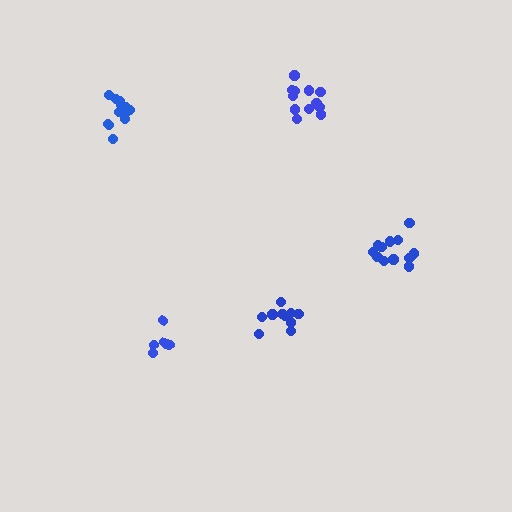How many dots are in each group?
Group 1: 12 dots, Group 2: 12 dots, Group 3: 6 dots, Group 4: 12 dots, Group 5: 10 dots (52 total).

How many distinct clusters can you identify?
There are 5 distinct clusters.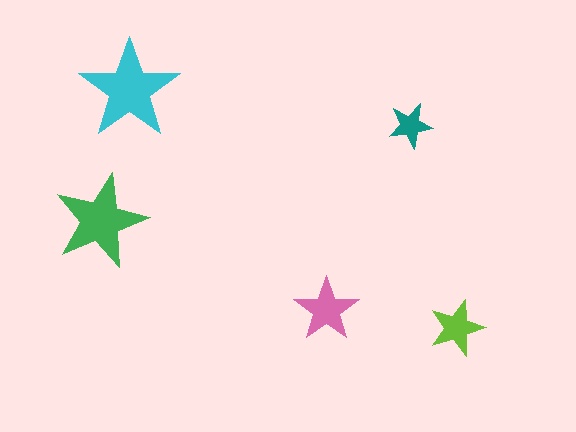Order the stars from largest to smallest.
the cyan one, the green one, the pink one, the lime one, the teal one.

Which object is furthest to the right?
The lime star is rightmost.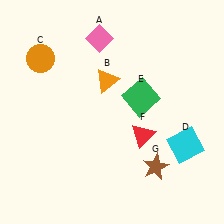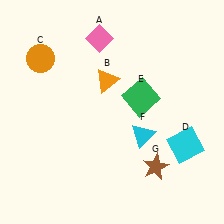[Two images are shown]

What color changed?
The triangle (F) changed from red in Image 1 to cyan in Image 2.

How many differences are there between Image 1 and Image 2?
There is 1 difference between the two images.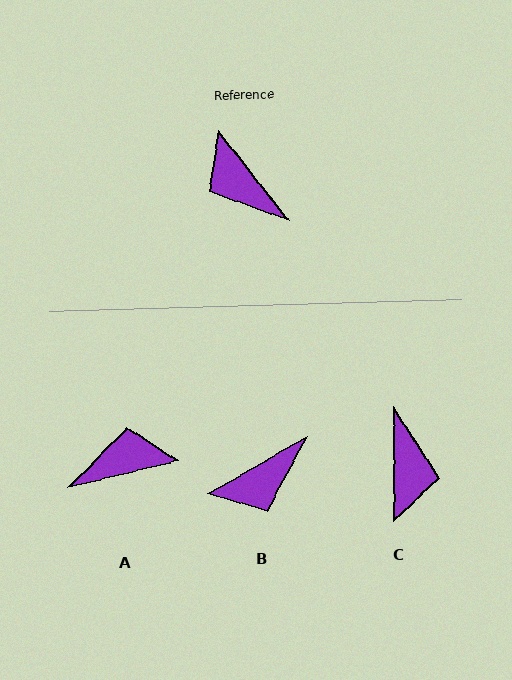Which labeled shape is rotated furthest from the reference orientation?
C, about 142 degrees away.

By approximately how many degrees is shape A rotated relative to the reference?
Approximately 114 degrees clockwise.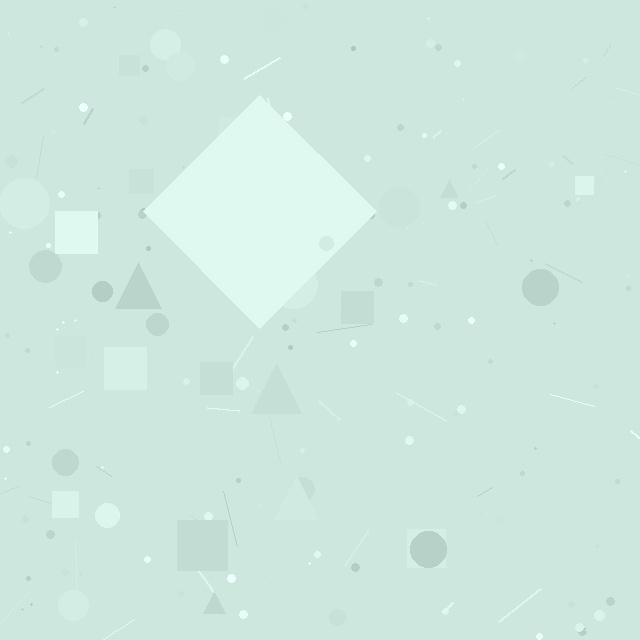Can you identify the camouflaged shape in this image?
The camouflaged shape is a diamond.